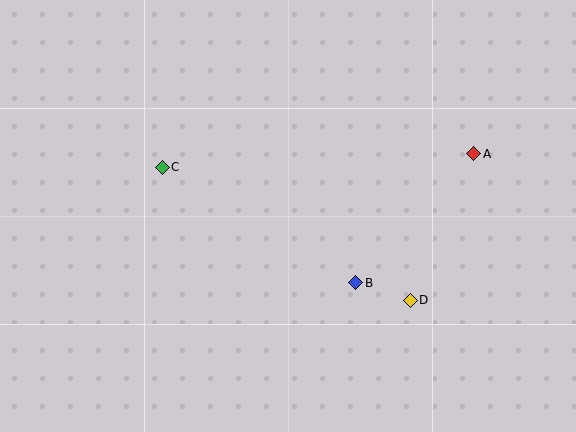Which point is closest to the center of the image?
Point B at (356, 283) is closest to the center.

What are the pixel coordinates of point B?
Point B is at (356, 283).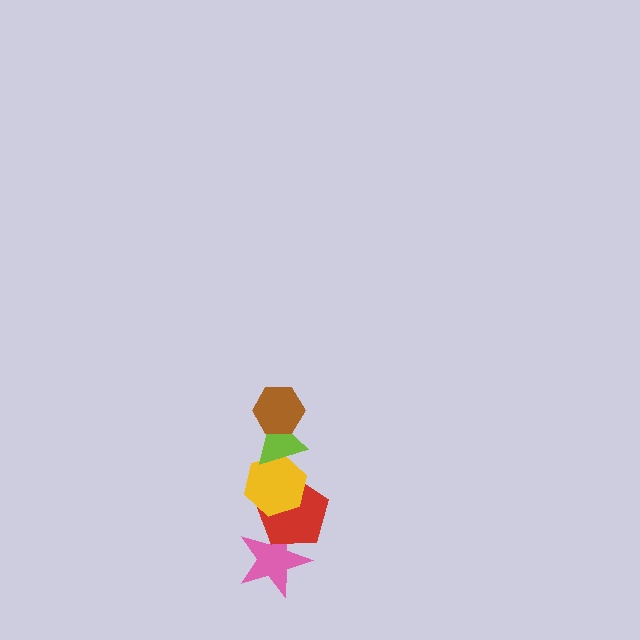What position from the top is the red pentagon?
The red pentagon is 4th from the top.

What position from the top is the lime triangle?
The lime triangle is 2nd from the top.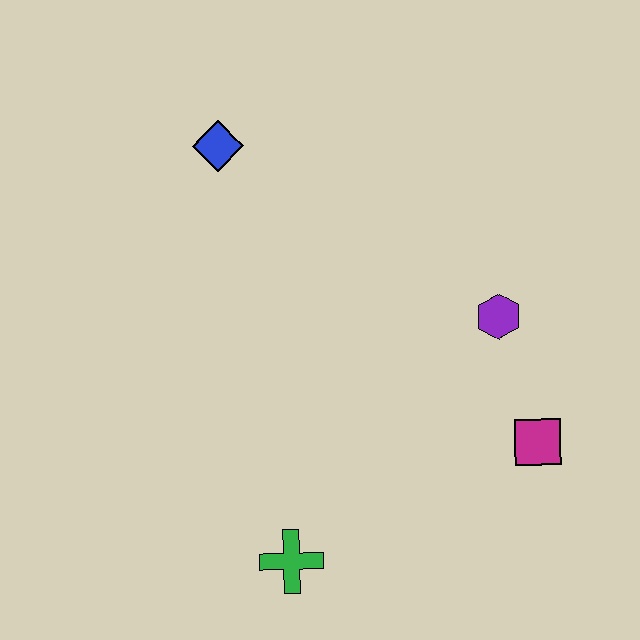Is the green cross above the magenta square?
No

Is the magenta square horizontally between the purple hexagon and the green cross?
No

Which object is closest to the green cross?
The magenta square is closest to the green cross.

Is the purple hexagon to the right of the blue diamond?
Yes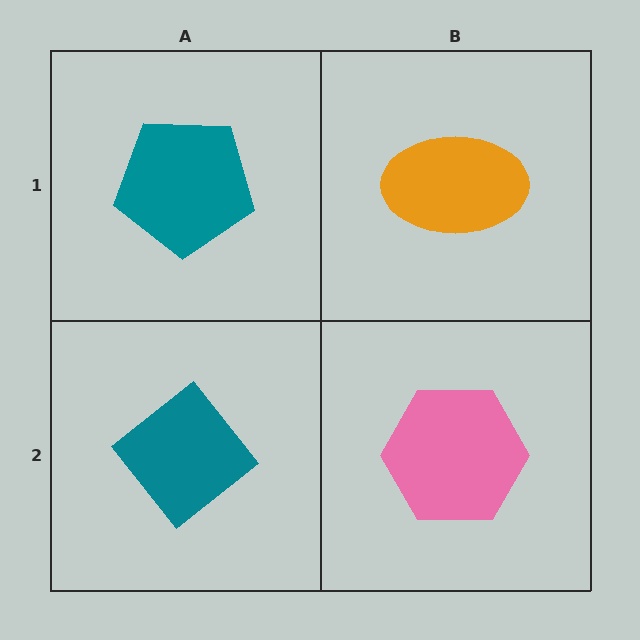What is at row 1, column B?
An orange ellipse.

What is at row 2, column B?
A pink hexagon.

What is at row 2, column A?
A teal diamond.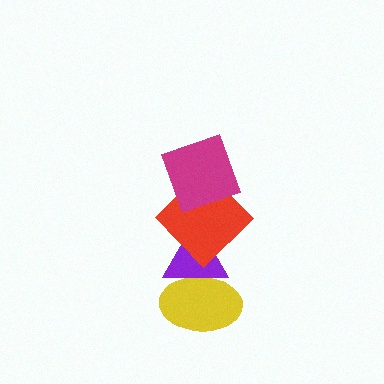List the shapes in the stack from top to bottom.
From top to bottom: the magenta square, the red diamond, the purple triangle, the yellow ellipse.